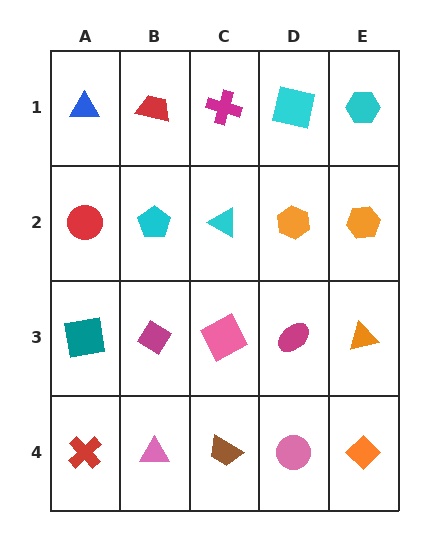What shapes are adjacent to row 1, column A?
A red circle (row 2, column A), a red trapezoid (row 1, column B).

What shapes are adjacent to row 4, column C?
A pink square (row 3, column C), a pink triangle (row 4, column B), a pink circle (row 4, column D).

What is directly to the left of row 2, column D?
A cyan triangle.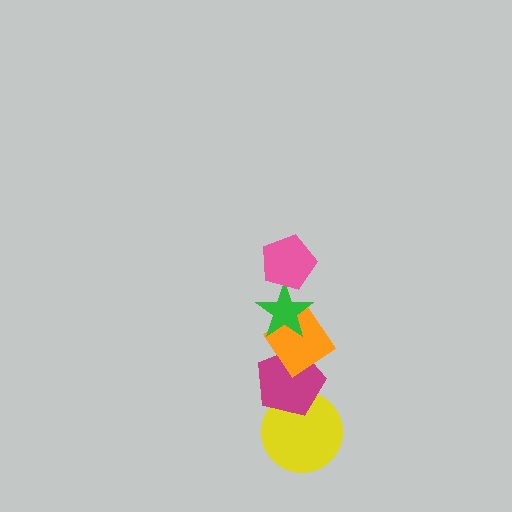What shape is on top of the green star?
The pink pentagon is on top of the green star.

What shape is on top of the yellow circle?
The magenta pentagon is on top of the yellow circle.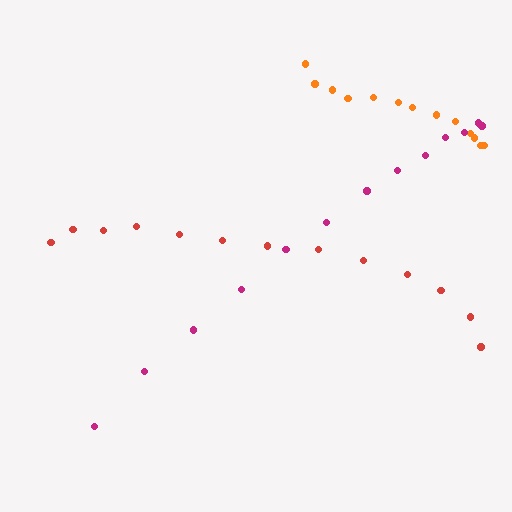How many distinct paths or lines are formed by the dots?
There are 3 distinct paths.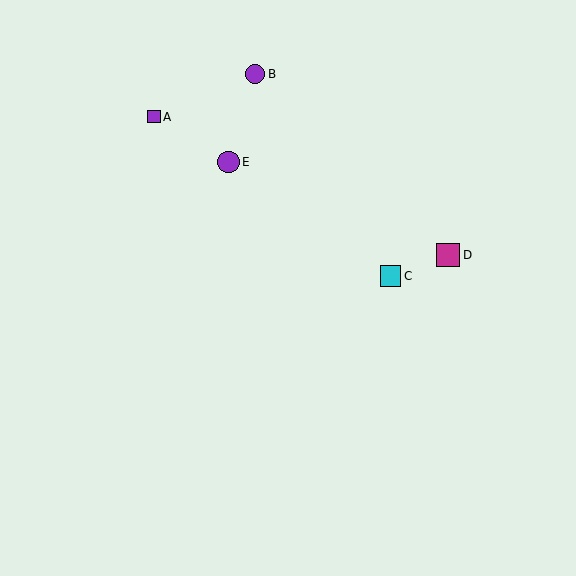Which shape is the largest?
The magenta square (labeled D) is the largest.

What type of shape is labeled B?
Shape B is a purple circle.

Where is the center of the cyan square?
The center of the cyan square is at (391, 276).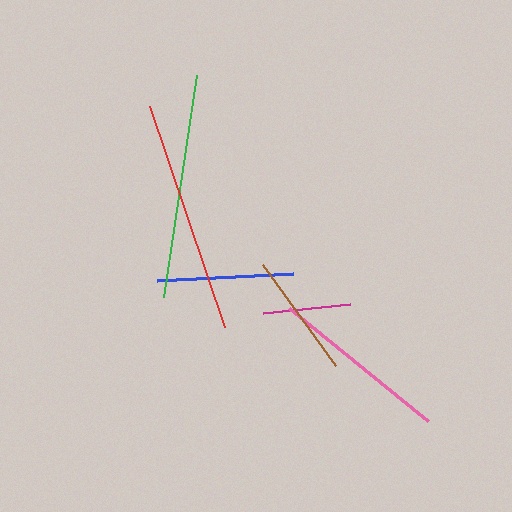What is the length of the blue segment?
The blue segment is approximately 136 pixels long.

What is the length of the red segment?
The red segment is approximately 233 pixels long.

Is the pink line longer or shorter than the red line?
The red line is longer than the pink line.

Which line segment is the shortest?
The magenta line is the shortest at approximately 88 pixels.